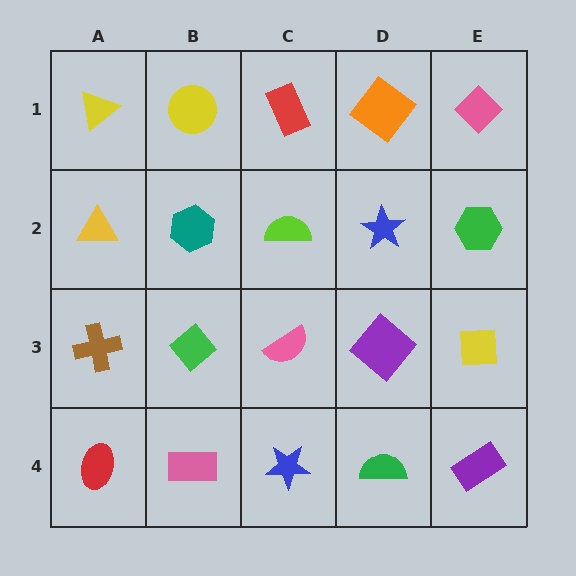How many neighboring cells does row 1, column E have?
2.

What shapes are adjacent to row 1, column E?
A green hexagon (row 2, column E), an orange diamond (row 1, column D).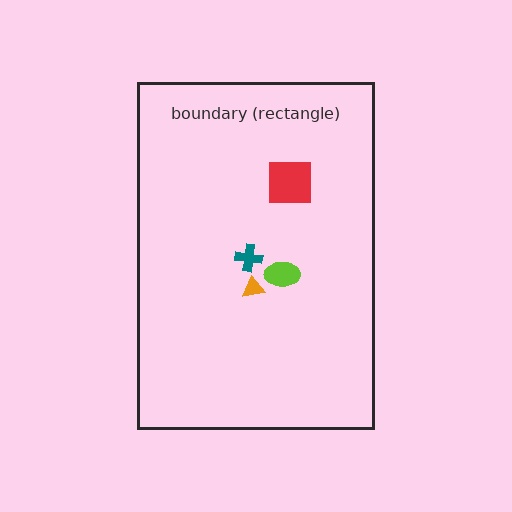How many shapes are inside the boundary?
4 inside, 0 outside.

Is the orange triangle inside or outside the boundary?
Inside.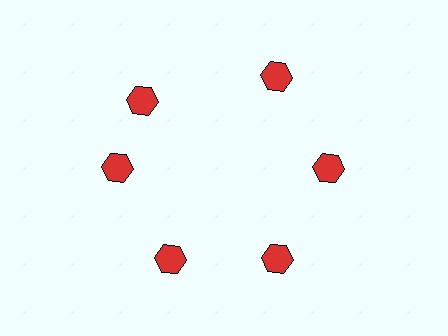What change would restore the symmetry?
The symmetry would be restored by rotating it back into even spacing with its neighbors so that all 6 hexagons sit at equal angles and equal distance from the center.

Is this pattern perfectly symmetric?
No. The 6 red hexagons are arranged in a ring, but one element near the 11 o'clock position is rotated out of alignment along the ring, breaking the 6-fold rotational symmetry.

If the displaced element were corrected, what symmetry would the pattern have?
It would have 6-fold rotational symmetry — the pattern would map onto itself every 60 degrees.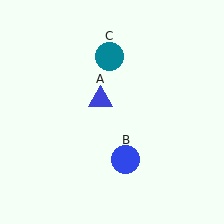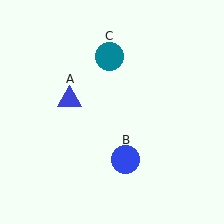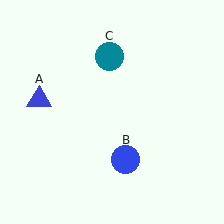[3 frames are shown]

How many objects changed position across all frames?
1 object changed position: blue triangle (object A).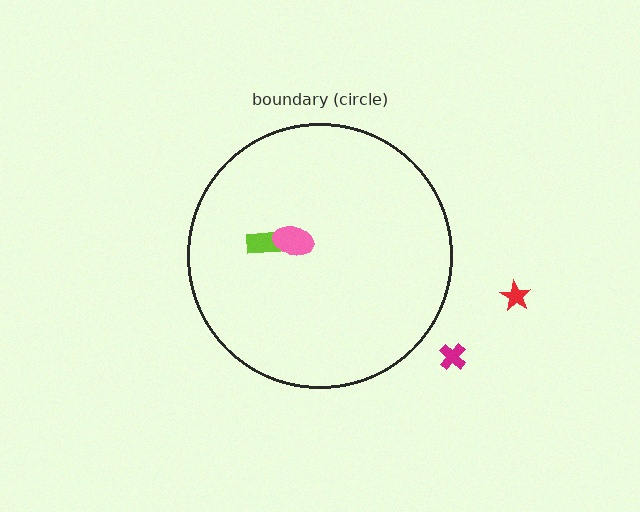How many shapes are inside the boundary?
2 inside, 2 outside.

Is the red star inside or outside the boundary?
Outside.